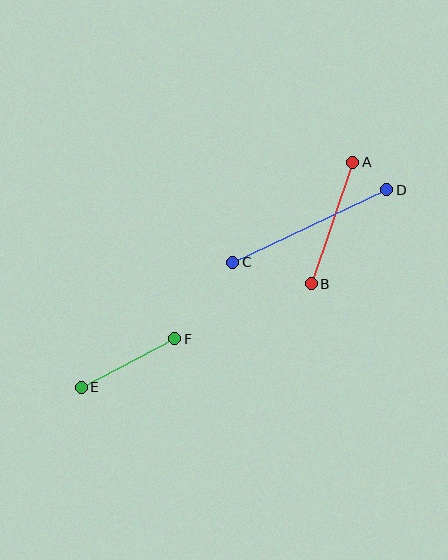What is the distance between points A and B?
The distance is approximately 128 pixels.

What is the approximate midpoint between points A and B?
The midpoint is at approximately (332, 223) pixels.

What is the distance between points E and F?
The distance is approximately 105 pixels.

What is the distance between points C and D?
The distance is approximately 170 pixels.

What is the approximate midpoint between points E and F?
The midpoint is at approximately (128, 363) pixels.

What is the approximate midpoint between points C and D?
The midpoint is at approximately (310, 226) pixels.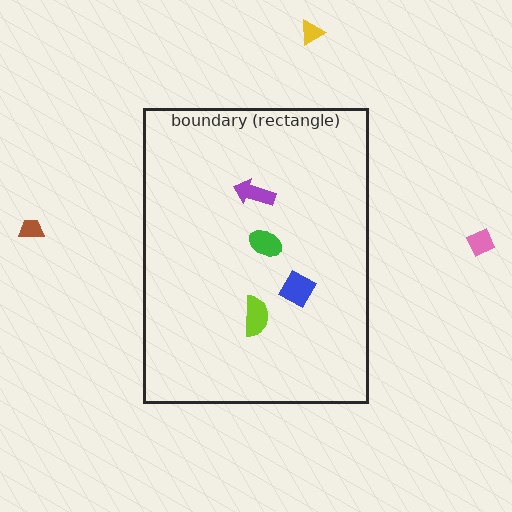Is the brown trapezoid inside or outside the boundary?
Outside.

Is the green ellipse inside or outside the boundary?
Inside.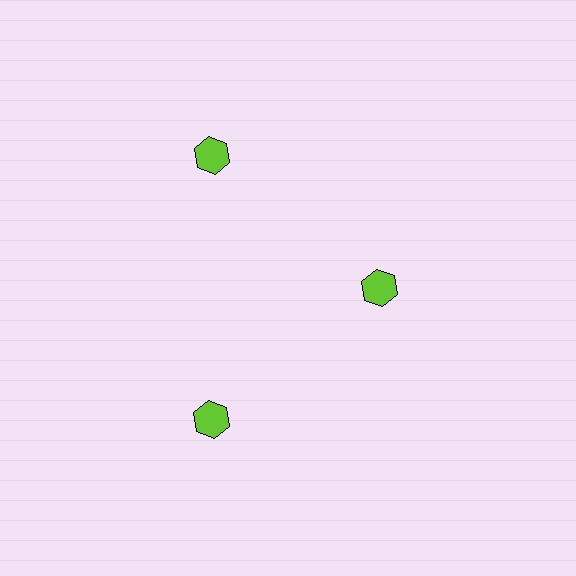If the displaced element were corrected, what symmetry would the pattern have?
It would have 3-fold rotational symmetry — the pattern would map onto itself every 120 degrees.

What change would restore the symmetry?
The symmetry would be restored by moving it outward, back onto the ring so that all 3 hexagons sit at equal angles and equal distance from the center.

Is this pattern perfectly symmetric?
No. The 3 lime hexagons are arranged in a ring, but one element near the 3 o'clock position is pulled inward toward the center, breaking the 3-fold rotational symmetry.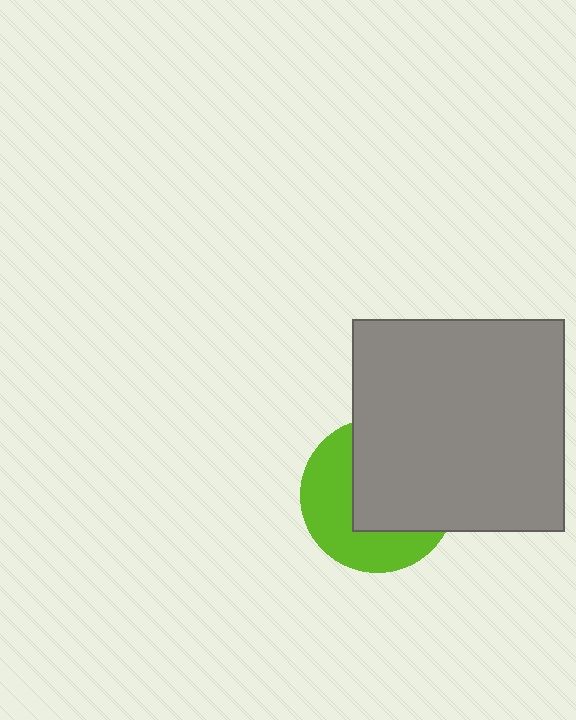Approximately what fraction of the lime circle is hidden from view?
Roughly 55% of the lime circle is hidden behind the gray square.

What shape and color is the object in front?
The object in front is a gray square.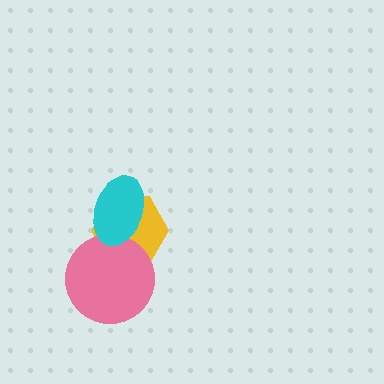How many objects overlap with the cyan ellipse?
2 objects overlap with the cyan ellipse.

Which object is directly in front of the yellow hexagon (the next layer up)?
The pink circle is directly in front of the yellow hexagon.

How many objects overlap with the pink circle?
2 objects overlap with the pink circle.